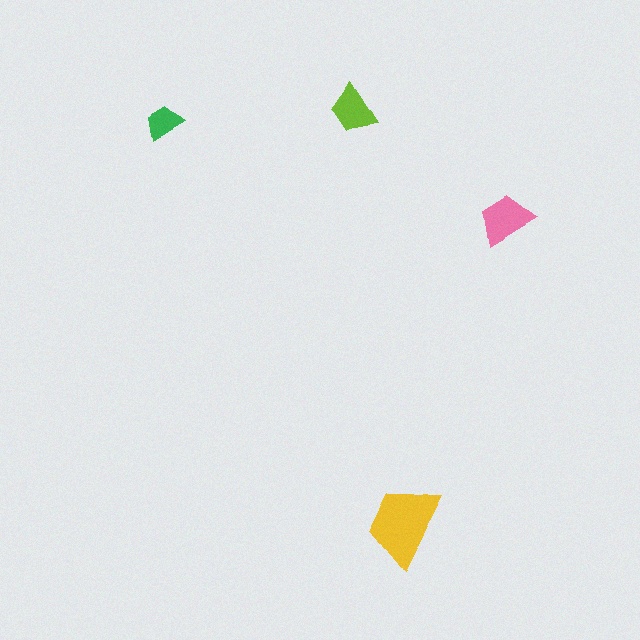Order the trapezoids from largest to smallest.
the yellow one, the pink one, the lime one, the green one.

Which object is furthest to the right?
The pink trapezoid is rightmost.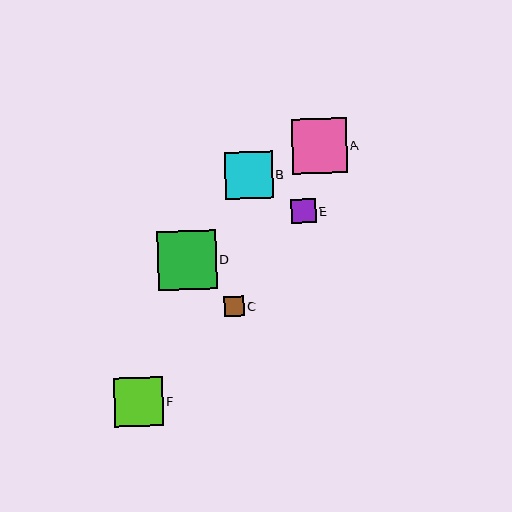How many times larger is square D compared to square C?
Square D is approximately 2.9 times the size of square C.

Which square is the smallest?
Square C is the smallest with a size of approximately 20 pixels.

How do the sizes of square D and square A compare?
Square D and square A are approximately the same size.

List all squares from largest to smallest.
From largest to smallest: D, A, F, B, E, C.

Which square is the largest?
Square D is the largest with a size of approximately 59 pixels.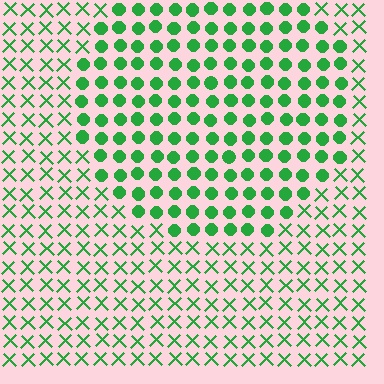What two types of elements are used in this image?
The image uses circles inside the circle region and X marks outside it.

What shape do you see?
I see a circle.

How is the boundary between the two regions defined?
The boundary is defined by a change in element shape: circles inside vs. X marks outside. All elements share the same color and spacing.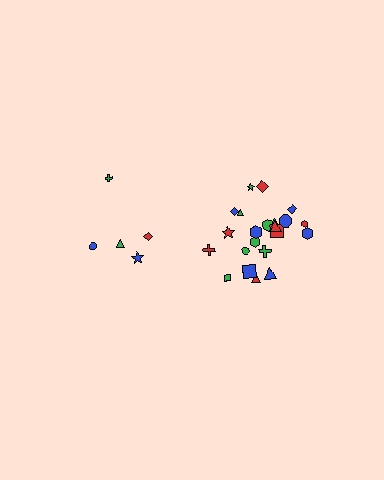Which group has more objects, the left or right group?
The right group.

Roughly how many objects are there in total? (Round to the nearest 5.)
Roughly 25 objects in total.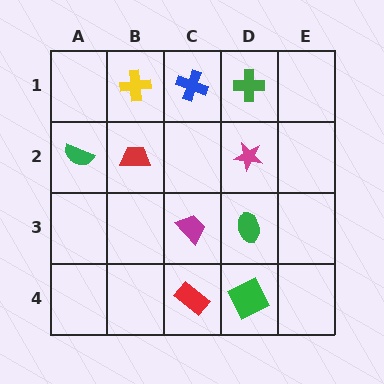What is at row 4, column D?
A green square.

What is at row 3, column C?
A magenta trapezoid.